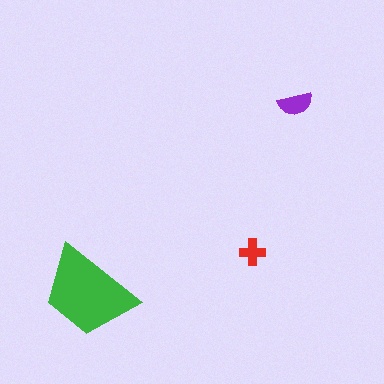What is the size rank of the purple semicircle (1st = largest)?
2nd.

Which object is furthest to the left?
The green trapezoid is leftmost.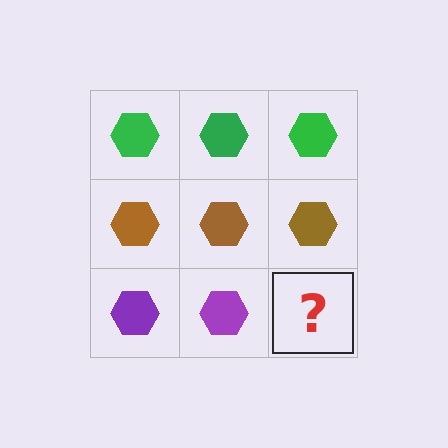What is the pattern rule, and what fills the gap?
The rule is that each row has a consistent color. The gap should be filled with a purple hexagon.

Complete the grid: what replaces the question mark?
The question mark should be replaced with a purple hexagon.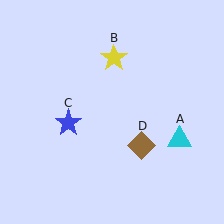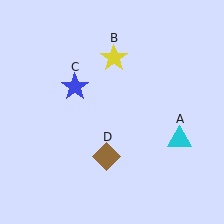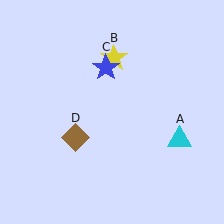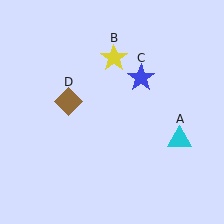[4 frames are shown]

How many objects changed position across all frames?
2 objects changed position: blue star (object C), brown diamond (object D).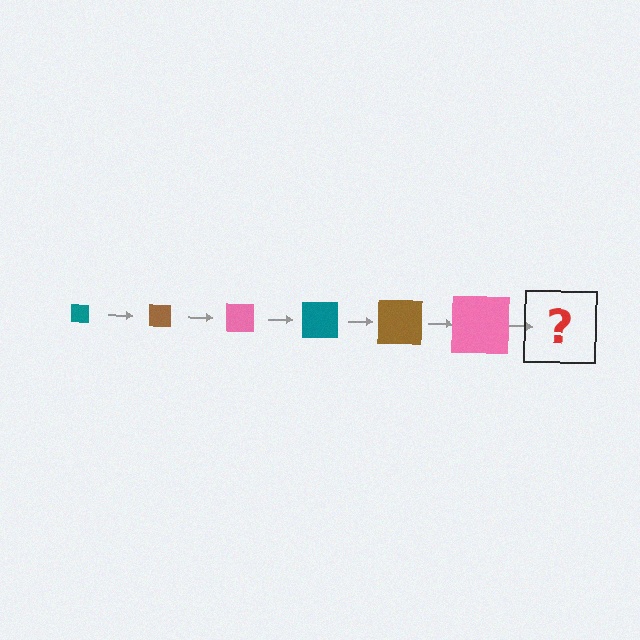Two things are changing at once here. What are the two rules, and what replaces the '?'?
The two rules are that the square grows larger each step and the color cycles through teal, brown, and pink. The '?' should be a teal square, larger than the previous one.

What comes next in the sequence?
The next element should be a teal square, larger than the previous one.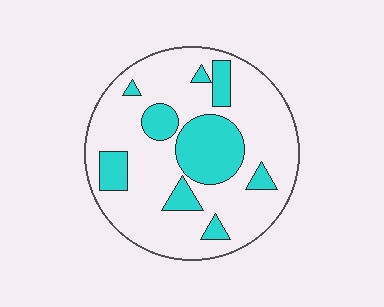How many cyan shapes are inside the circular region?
9.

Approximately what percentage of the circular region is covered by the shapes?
Approximately 25%.